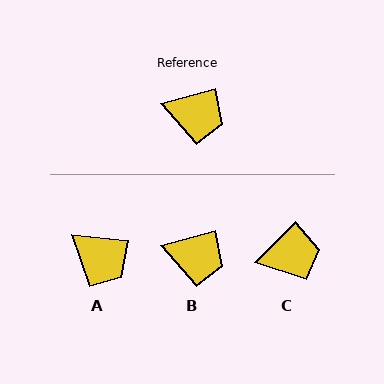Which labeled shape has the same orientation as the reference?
B.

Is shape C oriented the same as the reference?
No, it is off by about 30 degrees.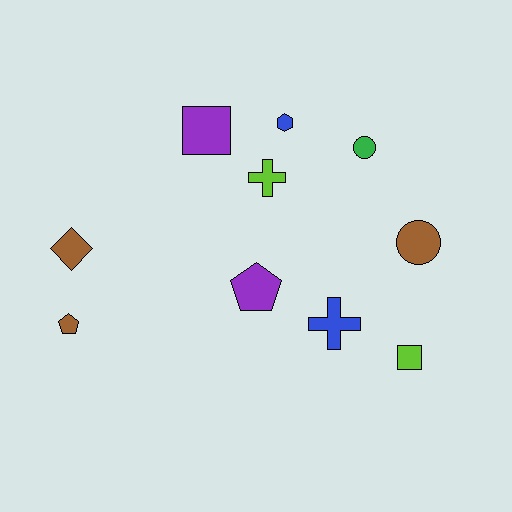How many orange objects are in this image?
There are no orange objects.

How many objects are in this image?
There are 10 objects.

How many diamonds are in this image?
There is 1 diamond.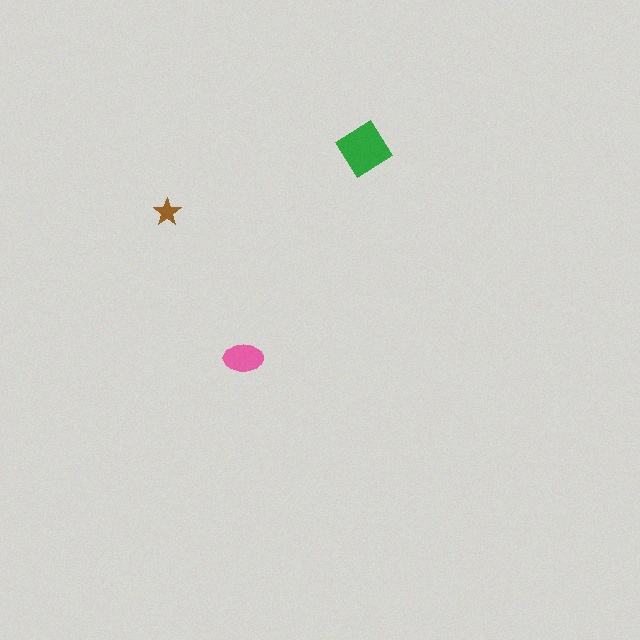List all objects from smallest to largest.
The brown star, the pink ellipse, the green diamond.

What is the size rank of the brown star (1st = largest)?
3rd.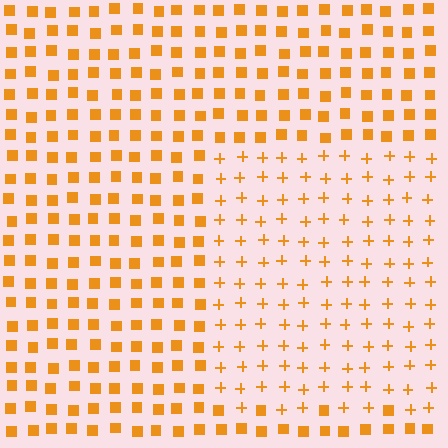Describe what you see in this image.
The image is filled with small orange elements arranged in a uniform grid. A rectangle-shaped region contains plus signs, while the surrounding area contains squares. The boundary is defined purely by the change in element shape.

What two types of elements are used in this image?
The image uses plus signs inside the rectangle region and squares outside it.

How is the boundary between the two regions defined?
The boundary is defined by a change in element shape: plus signs inside vs. squares outside. All elements share the same color and spacing.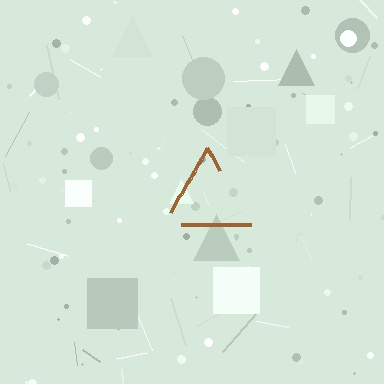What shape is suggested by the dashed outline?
The dashed outline suggests a triangle.